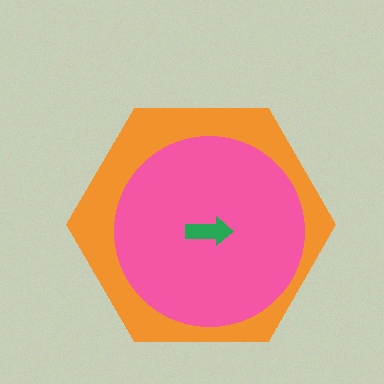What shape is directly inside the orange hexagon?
The pink circle.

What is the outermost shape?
The orange hexagon.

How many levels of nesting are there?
3.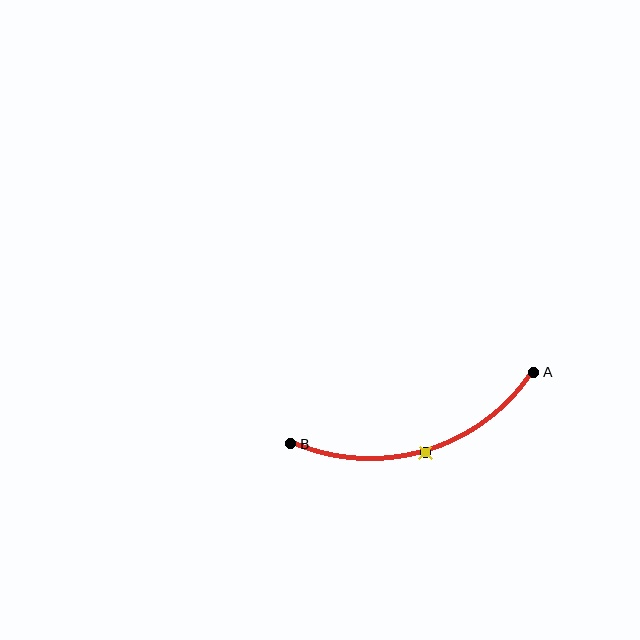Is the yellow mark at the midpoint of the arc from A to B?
Yes. The yellow mark lies on the arc at equal arc-length from both A and B — it is the arc midpoint.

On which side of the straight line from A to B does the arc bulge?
The arc bulges below the straight line connecting A and B.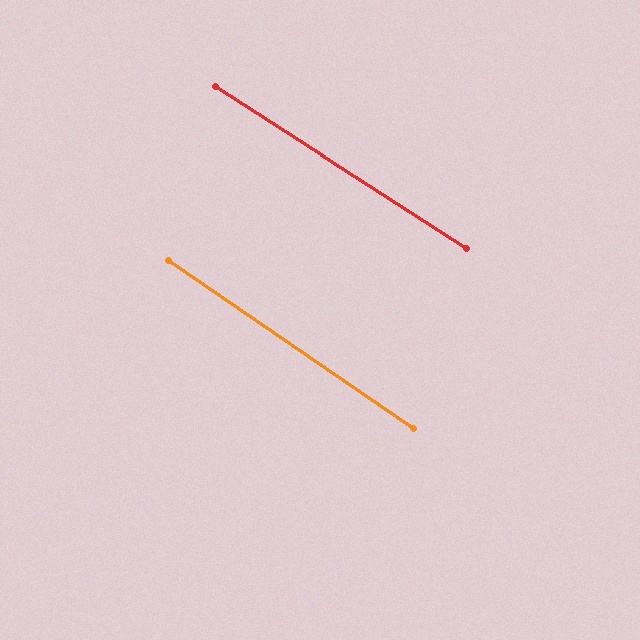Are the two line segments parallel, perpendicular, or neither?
Parallel — their directions differ by only 1.7°.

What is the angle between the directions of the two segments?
Approximately 2 degrees.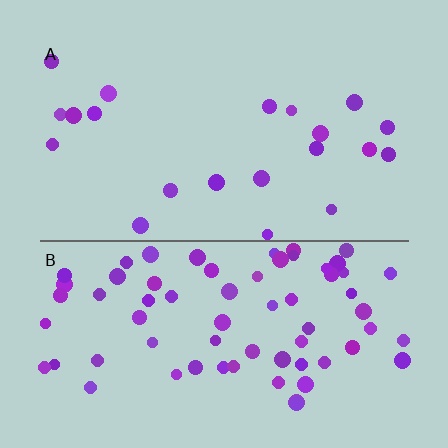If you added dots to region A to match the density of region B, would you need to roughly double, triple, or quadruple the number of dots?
Approximately triple.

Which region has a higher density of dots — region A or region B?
B (the bottom).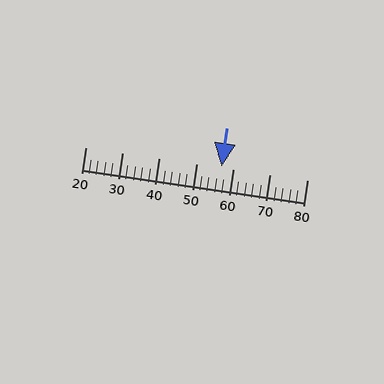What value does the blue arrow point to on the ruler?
The blue arrow points to approximately 57.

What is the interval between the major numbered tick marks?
The major tick marks are spaced 10 units apart.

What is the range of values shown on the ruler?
The ruler shows values from 20 to 80.